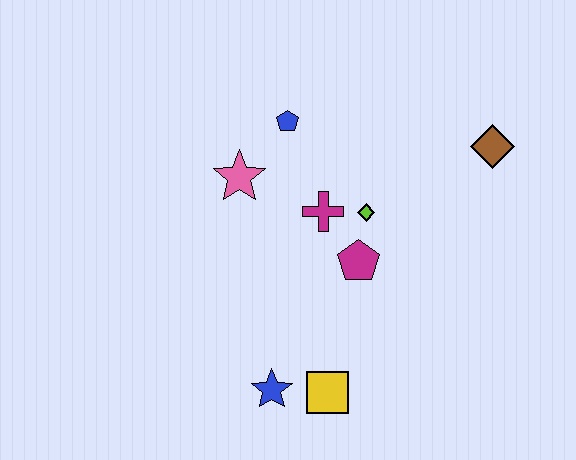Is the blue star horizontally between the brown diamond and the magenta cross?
No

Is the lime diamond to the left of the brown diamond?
Yes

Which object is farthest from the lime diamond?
The blue star is farthest from the lime diamond.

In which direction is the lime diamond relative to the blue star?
The lime diamond is above the blue star.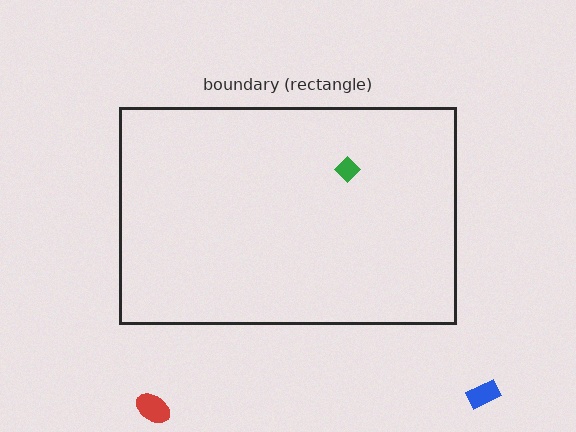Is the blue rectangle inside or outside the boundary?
Outside.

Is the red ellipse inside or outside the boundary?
Outside.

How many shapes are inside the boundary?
1 inside, 2 outside.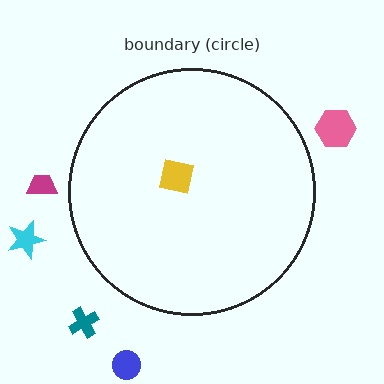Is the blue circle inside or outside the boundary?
Outside.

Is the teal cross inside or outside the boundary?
Outside.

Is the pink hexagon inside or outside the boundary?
Outside.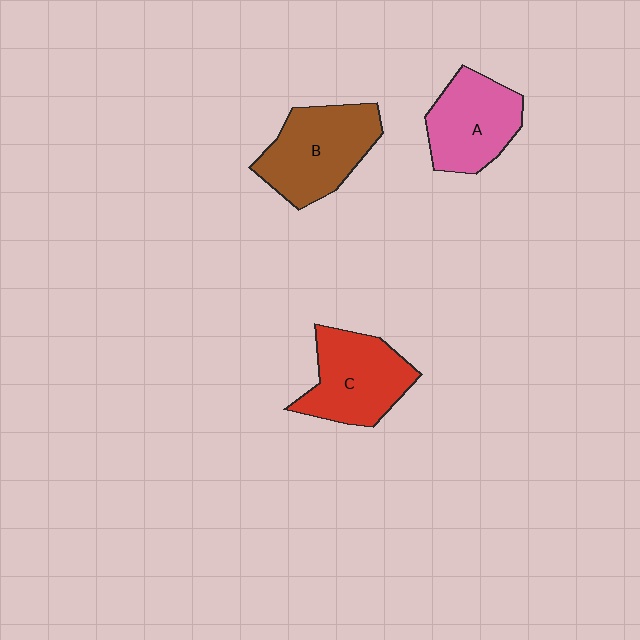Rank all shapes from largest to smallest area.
From largest to smallest: B (brown), C (red), A (pink).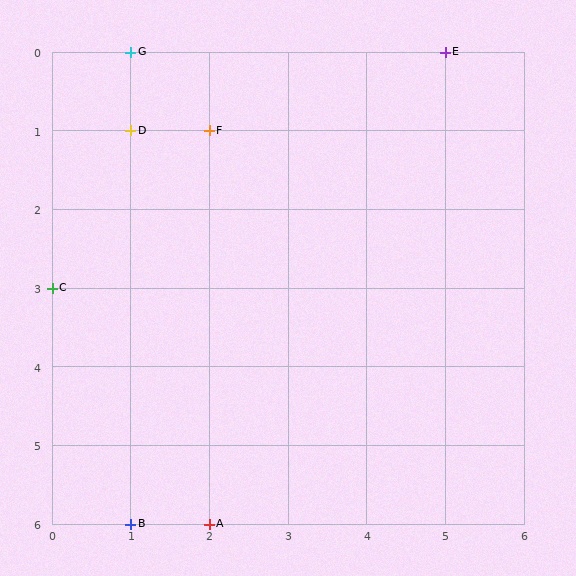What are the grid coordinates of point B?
Point B is at grid coordinates (1, 6).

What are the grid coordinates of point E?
Point E is at grid coordinates (5, 0).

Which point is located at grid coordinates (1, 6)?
Point B is at (1, 6).